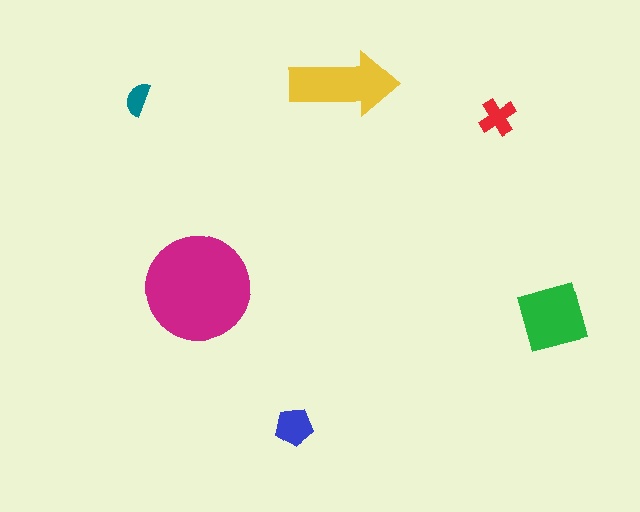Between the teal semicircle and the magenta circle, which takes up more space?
The magenta circle.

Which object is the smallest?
The teal semicircle.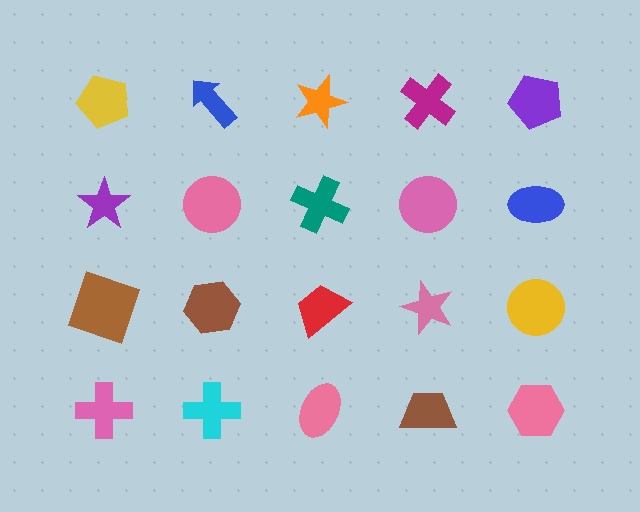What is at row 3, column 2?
A brown hexagon.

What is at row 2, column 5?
A blue ellipse.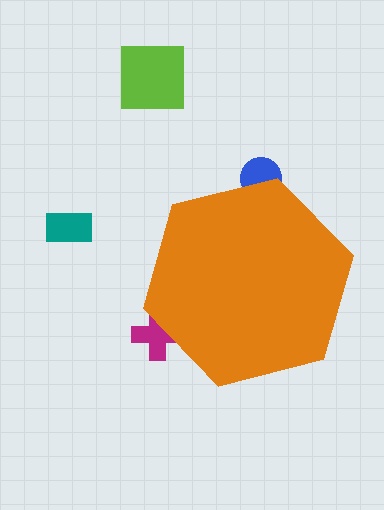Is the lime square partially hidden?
No, the lime square is fully visible.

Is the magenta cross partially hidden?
Yes, the magenta cross is partially hidden behind the orange hexagon.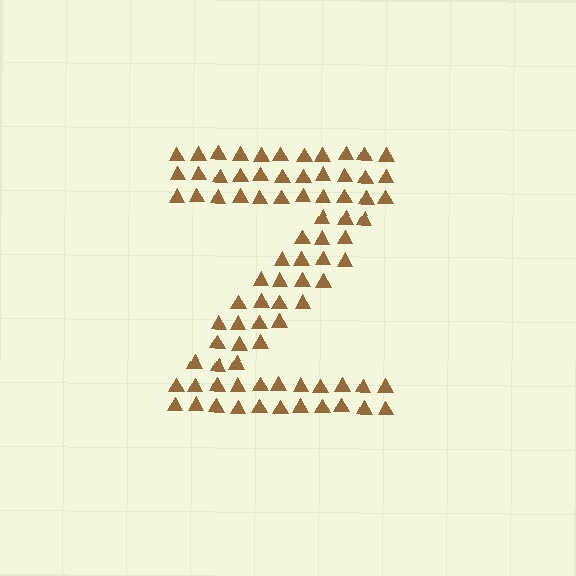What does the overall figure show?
The overall figure shows the letter Z.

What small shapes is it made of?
It is made of small triangles.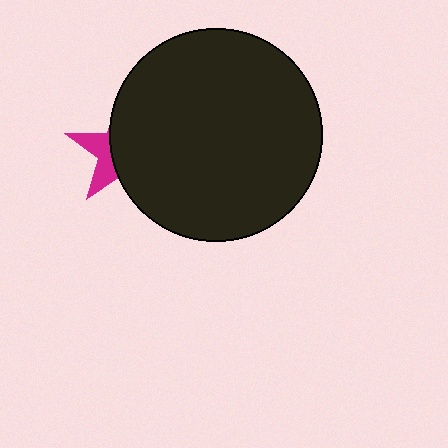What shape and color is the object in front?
The object in front is a black circle.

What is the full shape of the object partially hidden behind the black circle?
The partially hidden object is a magenta star.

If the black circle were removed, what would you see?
You would see the complete magenta star.